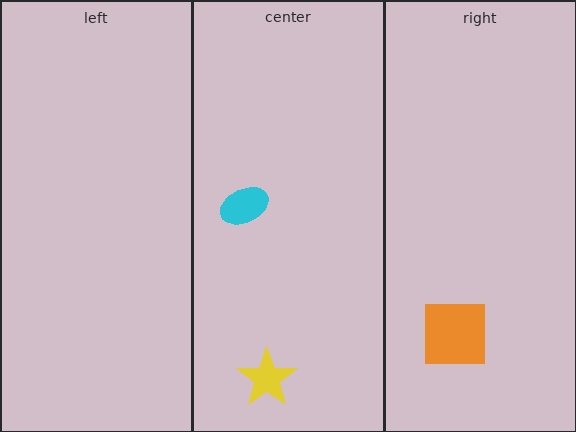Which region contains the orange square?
The right region.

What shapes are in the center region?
The cyan ellipse, the yellow star.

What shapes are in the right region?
The orange square.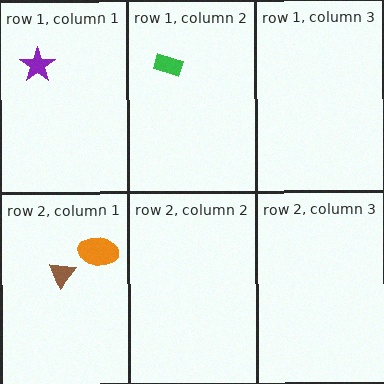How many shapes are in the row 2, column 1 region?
2.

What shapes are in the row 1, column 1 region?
The purple star.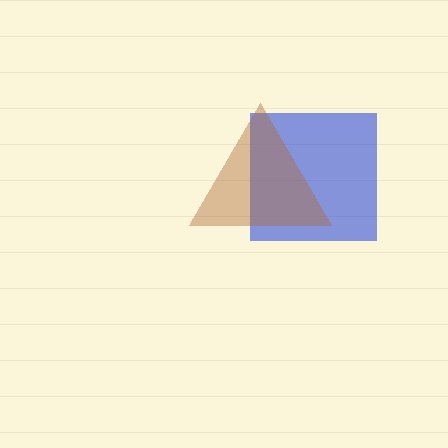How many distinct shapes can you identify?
There are 2 distinct shapes: a blue square, a brown triangle.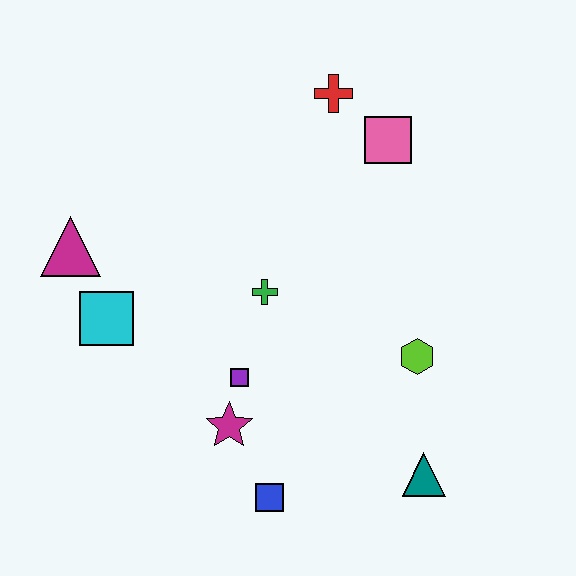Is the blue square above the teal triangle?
No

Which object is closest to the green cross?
The purple square is closest to the green cross.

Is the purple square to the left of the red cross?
Yes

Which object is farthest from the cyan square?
The teal triangle is farthest from the cyan square.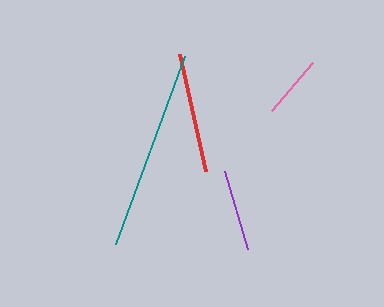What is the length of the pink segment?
The pink segment is approximately 63 pixels long.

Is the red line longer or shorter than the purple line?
The red line is longer than the purple line.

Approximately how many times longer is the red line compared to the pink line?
The red line is approximately 1.9 times the length of the pink line.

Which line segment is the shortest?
The pink line is the shortest at approximately 63 pixels.